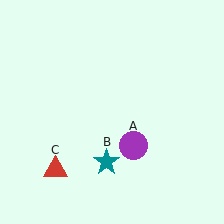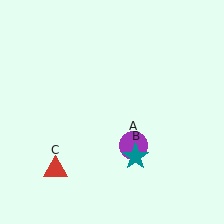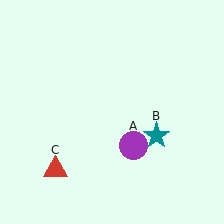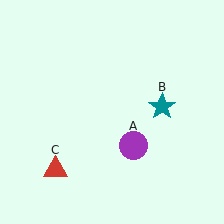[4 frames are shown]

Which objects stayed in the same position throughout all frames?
Purple circle (object A) and red triangle (object C) remained stationary.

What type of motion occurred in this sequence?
The teal star (object B) rotated counterclockwise around the center of the scene.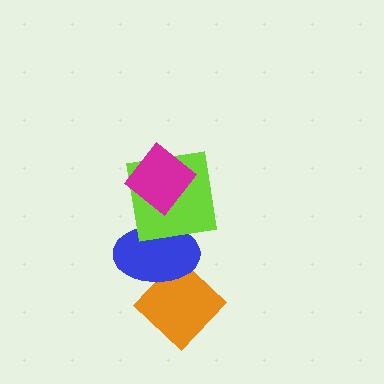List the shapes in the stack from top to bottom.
From top to bottom: the magenta diamond, the lime square, the blue ellipse, the orange diamond.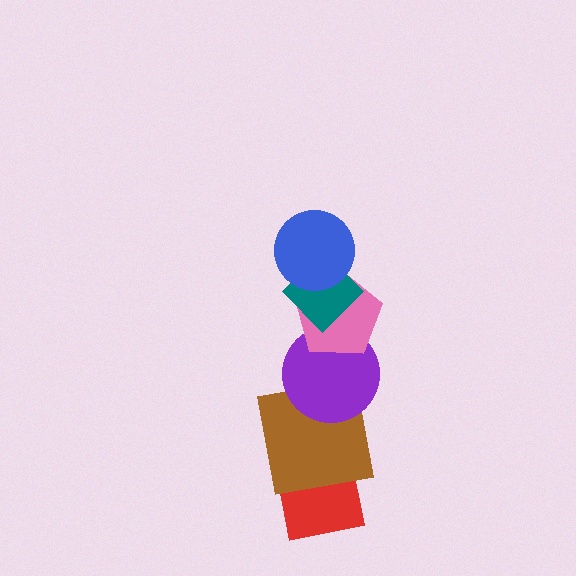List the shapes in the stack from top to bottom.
From top to bottom: the blue circle, the teal diamond, the pink pentagon, the purple circle, the brown square, the red square.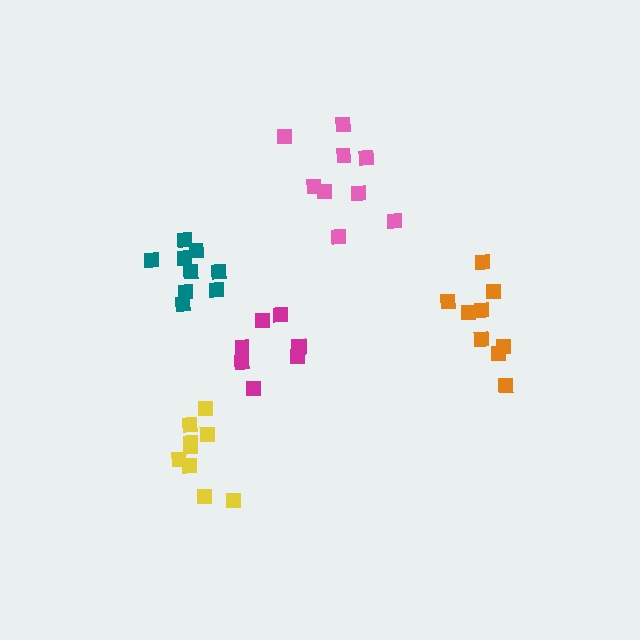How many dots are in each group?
Group 1: 9 dots, Group 2: 9 dots, Group 3: 9 dots, Group 4: 8 dots, Group 5: 9 dots (44 total).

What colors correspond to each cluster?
The clusters are colored: orange, yellow, teal, magenta, pink.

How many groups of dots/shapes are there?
There are 5 groups.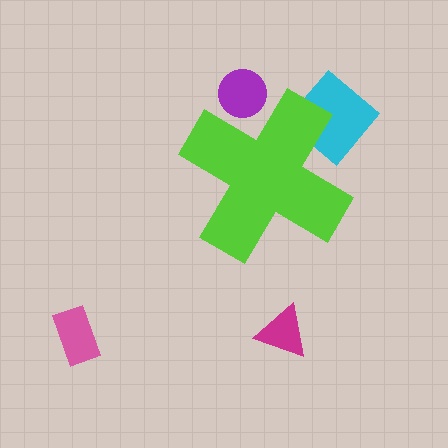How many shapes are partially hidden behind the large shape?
2 shapes are partially hidden.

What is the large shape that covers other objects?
A lime cross.